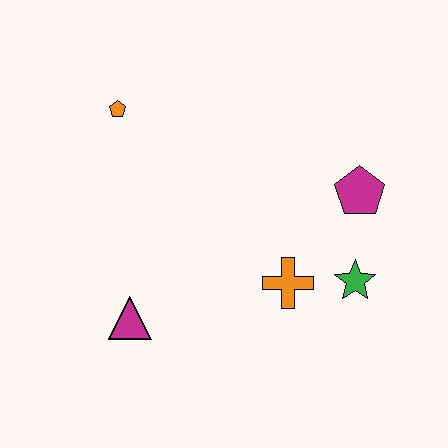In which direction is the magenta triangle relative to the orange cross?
The magenta triangle is to the left of the orange cross.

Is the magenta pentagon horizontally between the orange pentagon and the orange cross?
No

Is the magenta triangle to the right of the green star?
No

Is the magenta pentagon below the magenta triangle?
No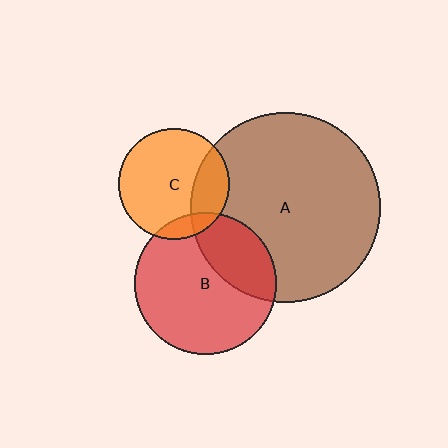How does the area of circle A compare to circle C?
Approximately 2.9 times.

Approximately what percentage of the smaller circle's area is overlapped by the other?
Approximately 10%.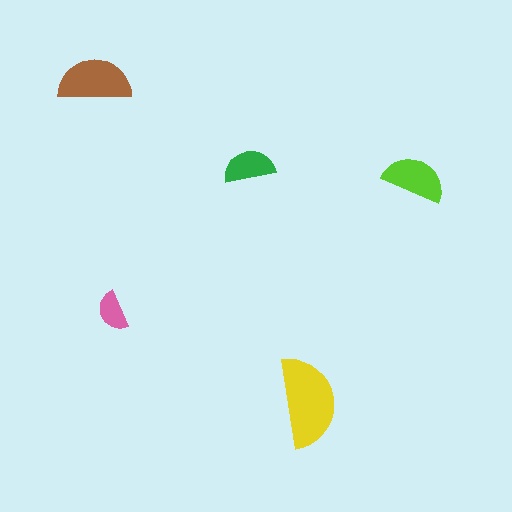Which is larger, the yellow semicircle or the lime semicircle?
The yellow one.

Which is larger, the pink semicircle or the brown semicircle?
The brown one.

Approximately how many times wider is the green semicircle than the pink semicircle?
About 1.5 times wider.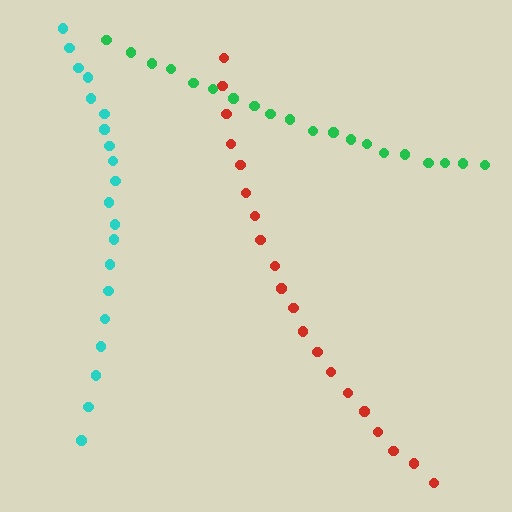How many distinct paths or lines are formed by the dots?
There are 3 distinct paths.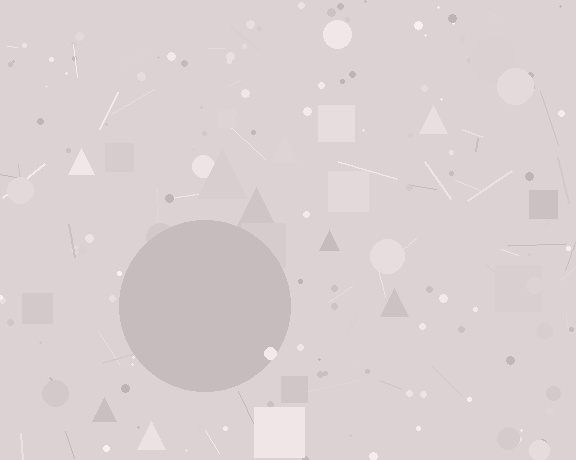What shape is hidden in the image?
A circle is hidden in the image.